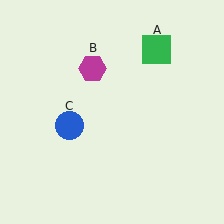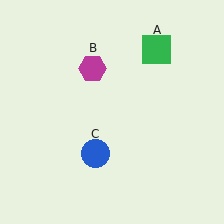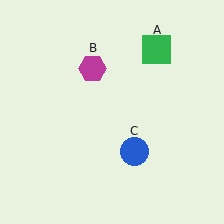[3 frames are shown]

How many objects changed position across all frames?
1 object changed position: blue circle (object C).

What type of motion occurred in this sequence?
The blue circle (object C) rotated counterclockwise around the center of the scene.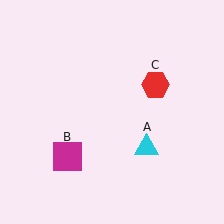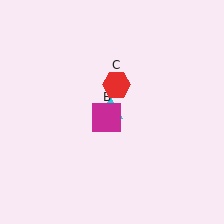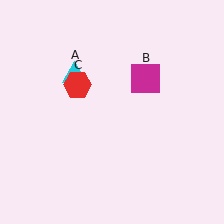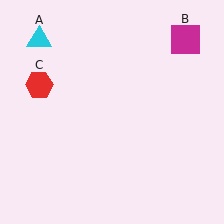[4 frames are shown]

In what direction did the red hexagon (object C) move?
The red hexagon (object C) moved left.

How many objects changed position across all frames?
3 objects changed position: cyan triangle (object A), magenta square (object B), red hexagon (object C).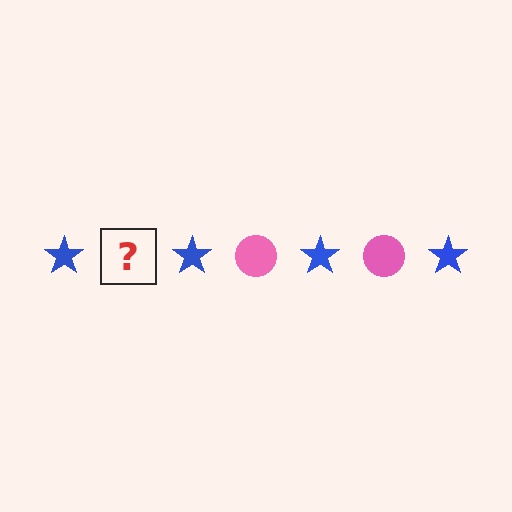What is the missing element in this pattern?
The missing element is a pink circle.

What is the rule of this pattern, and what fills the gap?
The rule is that the pattern alternates between blue star and pink circle. The gap should be filled with a pink circle.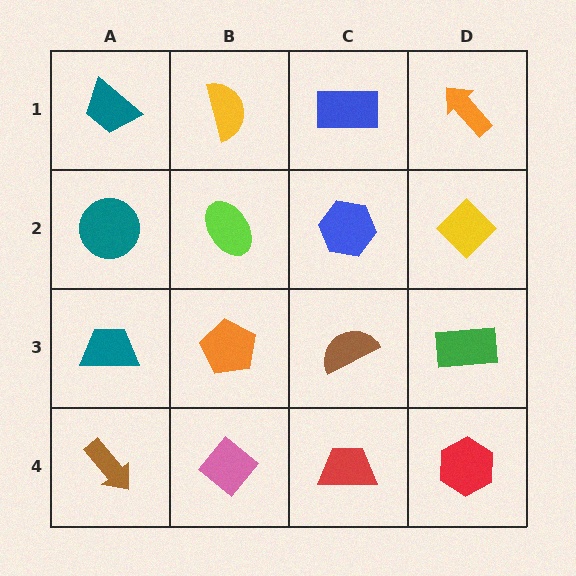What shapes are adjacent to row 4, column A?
A teal trapezoid (row 3, column A), a pink diamond (row 4, column B).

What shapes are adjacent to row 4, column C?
A brown semicircle (row 3, column C), a pink diamond (row 4, column B), a red hexagon (row 4, column D).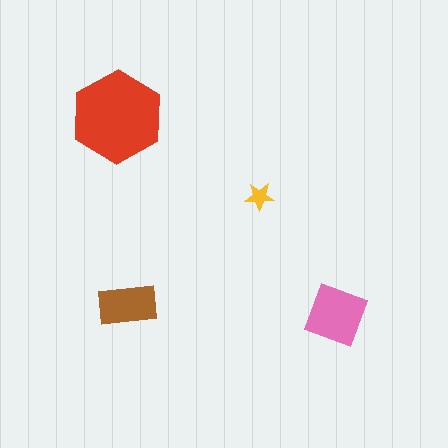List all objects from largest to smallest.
The red hexagon, the pink square, the brown rectangle, the yellow star.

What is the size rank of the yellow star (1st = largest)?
4th.